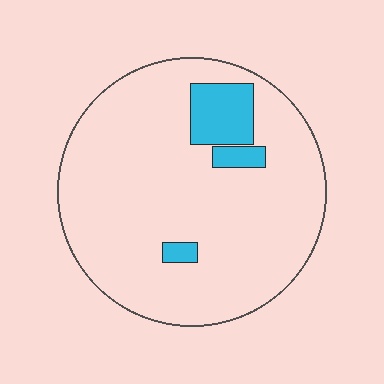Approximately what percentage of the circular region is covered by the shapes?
Approximately 10%.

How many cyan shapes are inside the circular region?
3.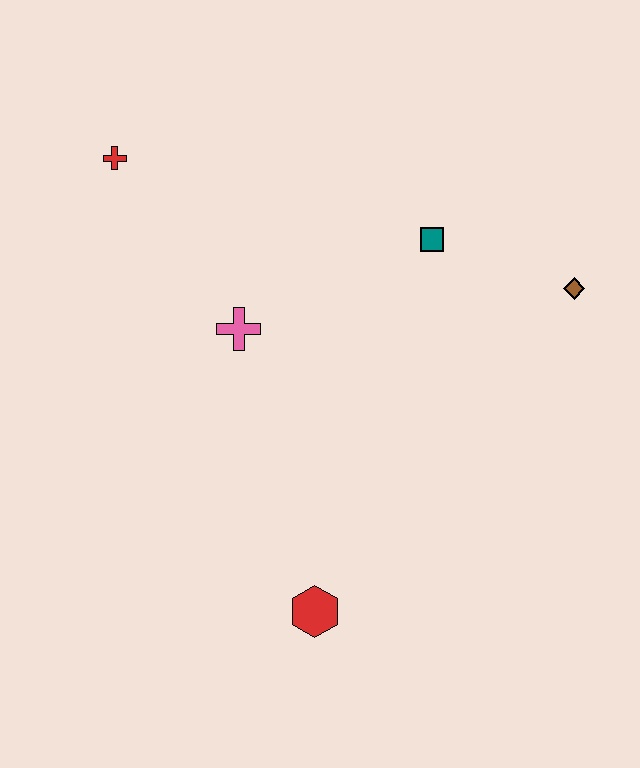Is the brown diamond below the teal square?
Yes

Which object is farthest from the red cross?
The red hexagon is farthest from the red cross.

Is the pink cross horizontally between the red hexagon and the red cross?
Yes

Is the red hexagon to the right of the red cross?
Yes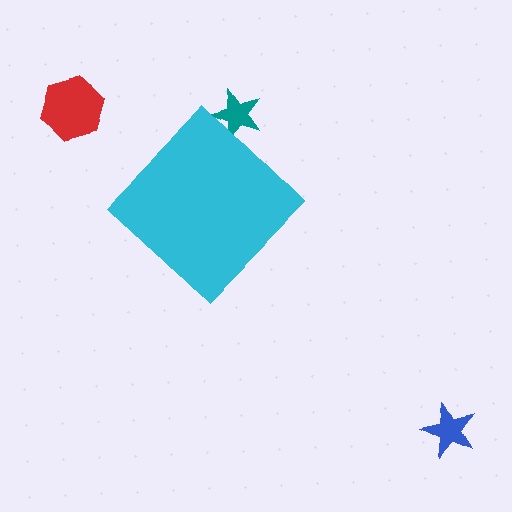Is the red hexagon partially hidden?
No, the red hexagon is fully visible.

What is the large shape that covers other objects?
A cyan diamond.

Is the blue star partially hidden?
No, the blue star is fully visible.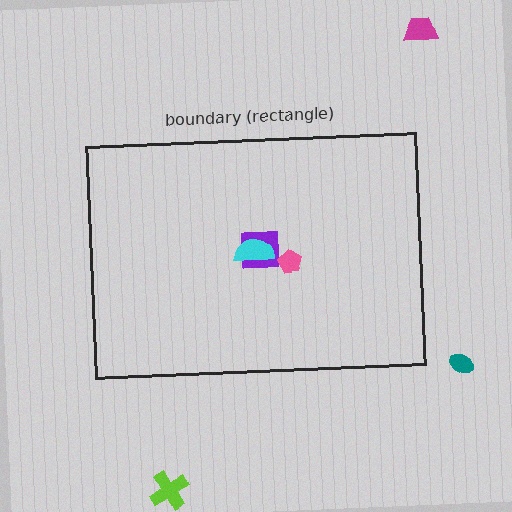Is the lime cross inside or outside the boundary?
Outside.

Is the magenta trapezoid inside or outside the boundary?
Outside.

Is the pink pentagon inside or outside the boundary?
Inside.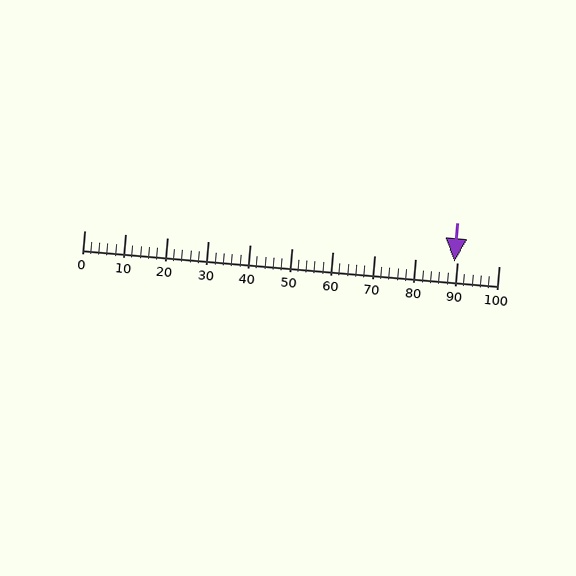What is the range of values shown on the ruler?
The ruler shows values from 0 to 100.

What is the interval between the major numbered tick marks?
The major tick marks are spaced 10 units apart.